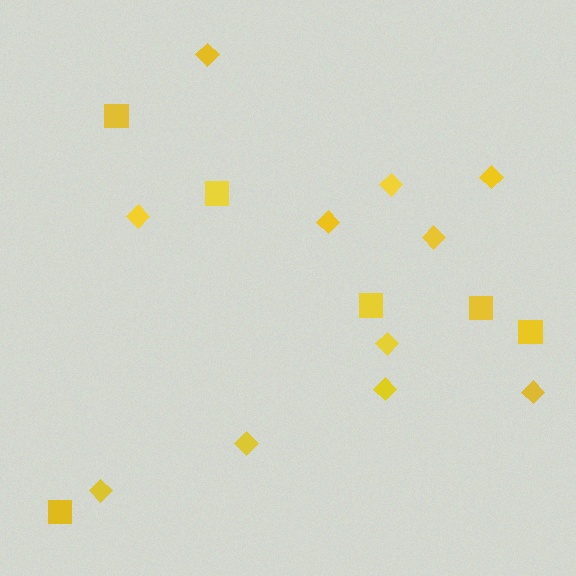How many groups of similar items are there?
There are 2 groups: one group of squares (6) and one group of diamonds (11).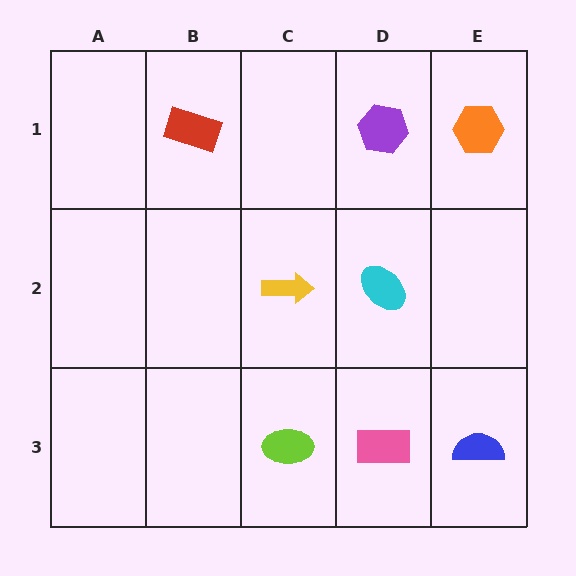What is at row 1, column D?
A purple hexagon.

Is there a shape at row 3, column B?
No, that cell is empty.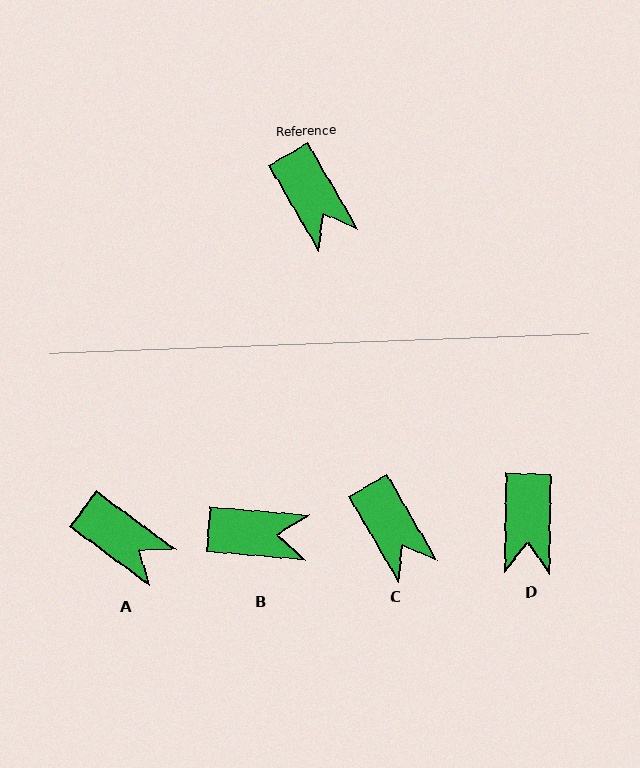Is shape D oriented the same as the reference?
No, it is off by about 31 degrees.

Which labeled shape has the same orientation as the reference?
C.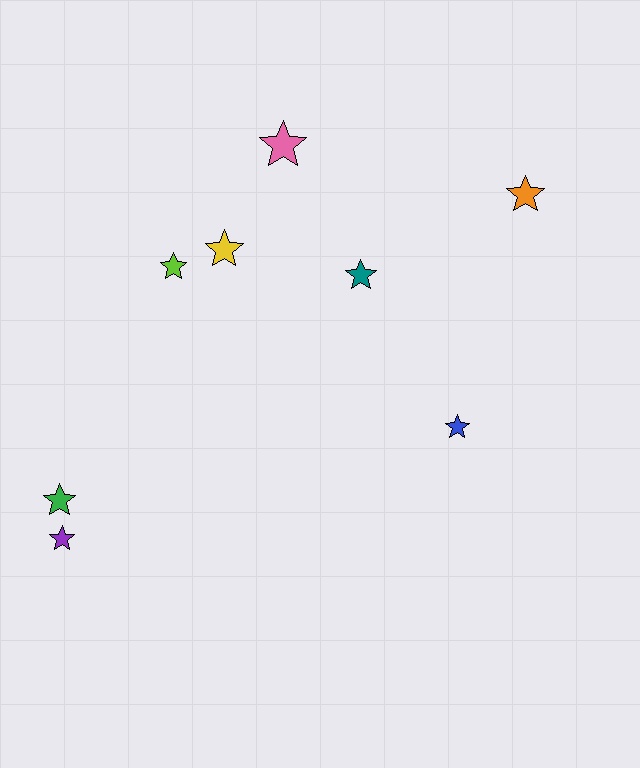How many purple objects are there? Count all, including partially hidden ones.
There is 1 purple object.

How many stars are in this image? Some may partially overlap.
There are 8 stars.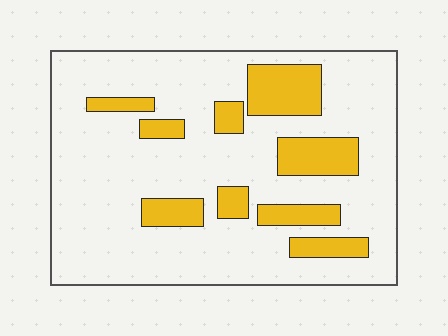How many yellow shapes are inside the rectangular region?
9.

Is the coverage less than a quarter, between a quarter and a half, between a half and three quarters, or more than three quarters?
Less than a quarter.